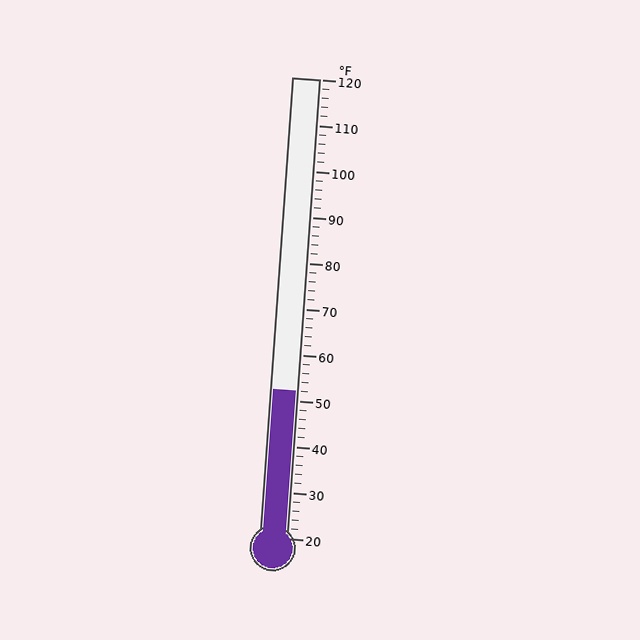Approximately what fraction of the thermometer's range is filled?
The thermometer is filled to approximately 30% of its range.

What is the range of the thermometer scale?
The thermometer scale ranges from 20°F to 120°F.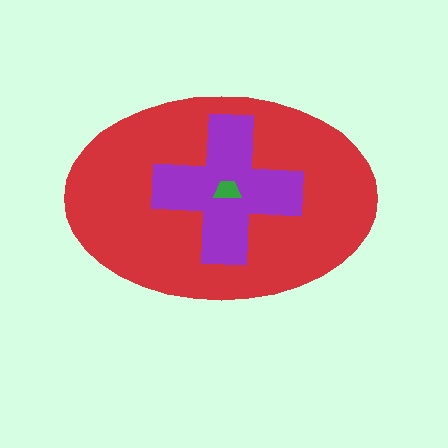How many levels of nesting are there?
3.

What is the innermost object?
The green trapezoid.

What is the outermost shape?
The red ellipse.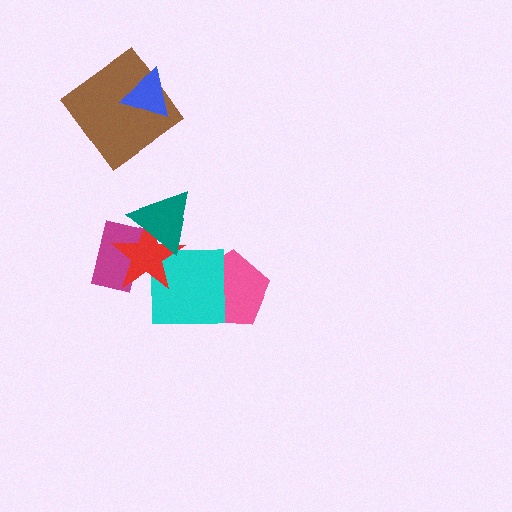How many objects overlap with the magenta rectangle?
2 objects overlap with the magenta rectangle.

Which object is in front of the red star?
The teal triangle is in front of the red star.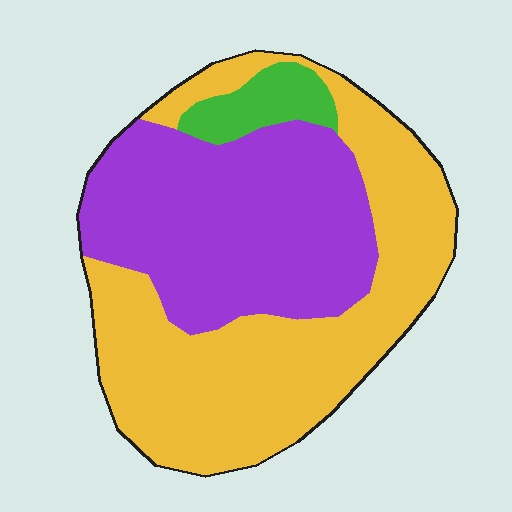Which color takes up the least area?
Green, at roughly 5%.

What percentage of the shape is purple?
Purple takes up about two fifths (2/5) of the shape.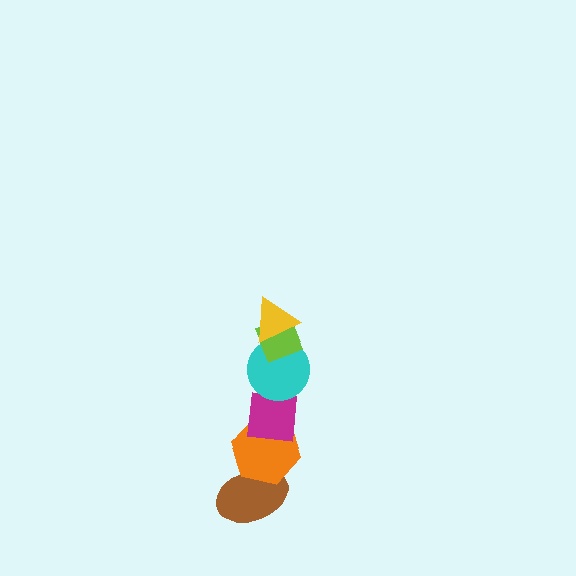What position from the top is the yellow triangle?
The yellow triangle is 1st from the top.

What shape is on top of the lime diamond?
The yellow triangle is on top of the lime diamond.